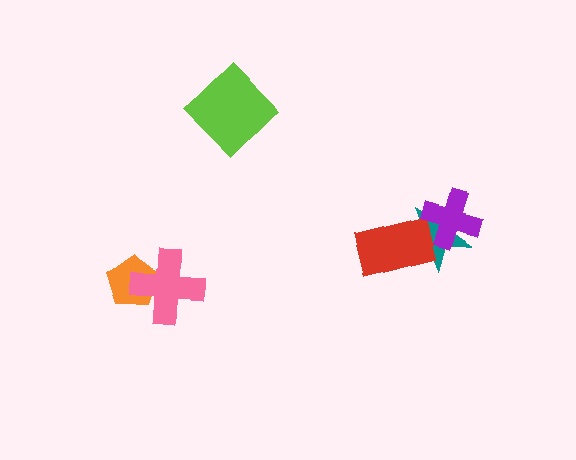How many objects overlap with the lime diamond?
0 objects overlap with the lime diamond.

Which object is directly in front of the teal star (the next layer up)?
The red rectangle is directly in front of the teal star.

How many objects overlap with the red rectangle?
1 object overlaps with the red rectangle.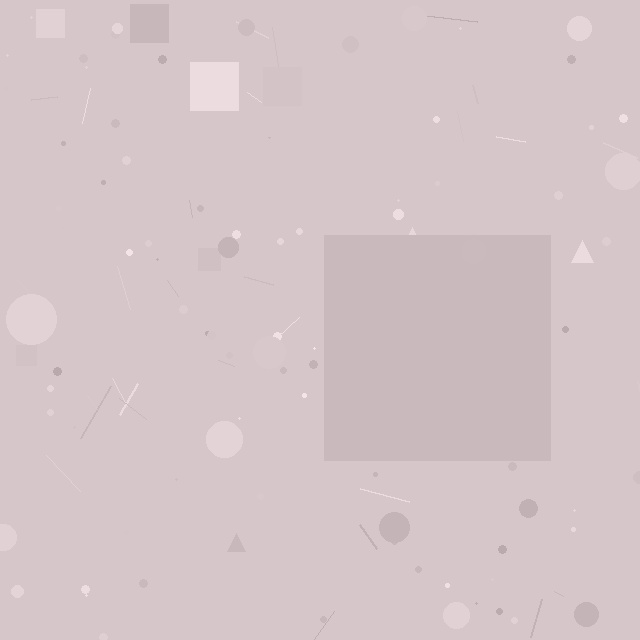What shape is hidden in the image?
A square is hidden in the image.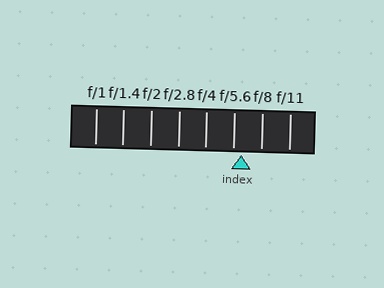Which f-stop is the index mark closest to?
The index mark is closest to f/5.6.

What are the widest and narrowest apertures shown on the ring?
The widest aperture shown is f/1 and the narrowest is f/11.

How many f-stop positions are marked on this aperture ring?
There are 8 f-stop positions marked.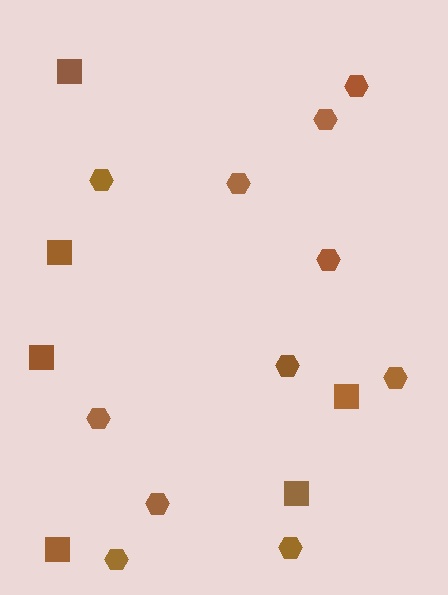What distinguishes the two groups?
There are 2 groups: one group of hexagons (11) and one group of squares (6).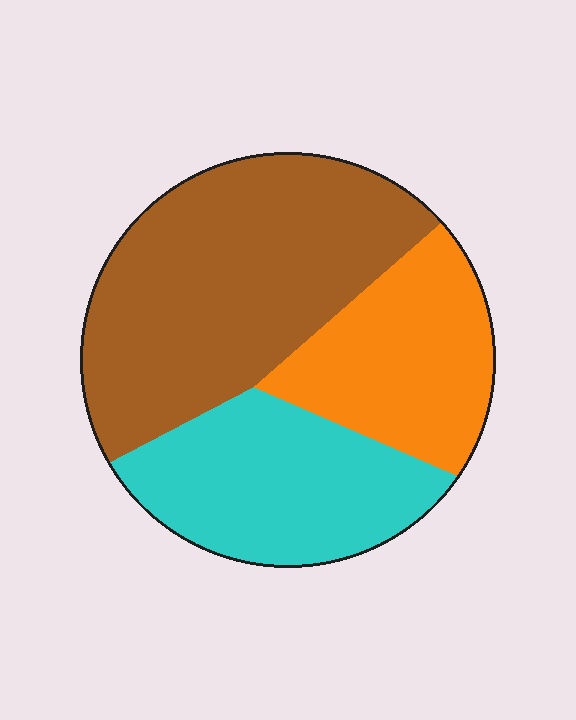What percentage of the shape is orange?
Orange covers around 25% of the shape.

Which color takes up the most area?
Brown, at roughly 45%.